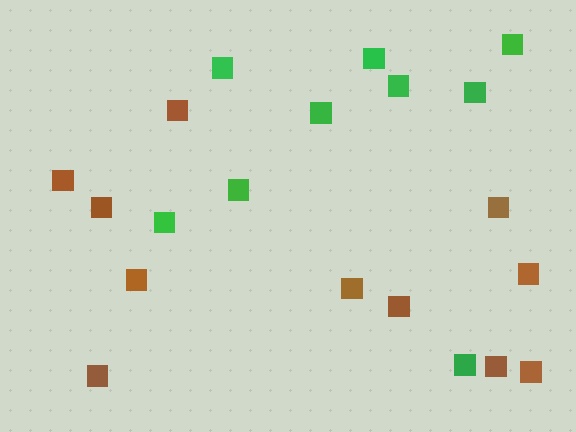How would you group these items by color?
There are 2 groups: one group of green squares (9) and one group of brown squares (11).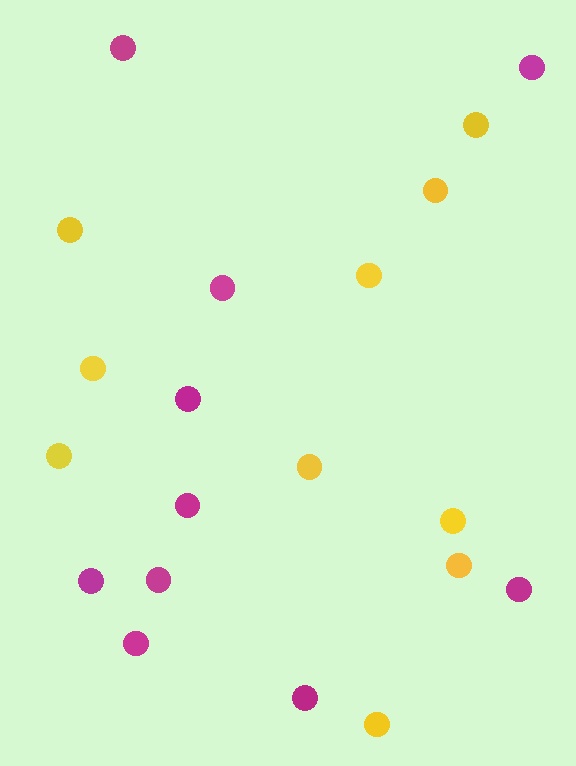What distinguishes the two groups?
There are 2 groups: one group of magenta circles (10) and one group of yellow circles (10).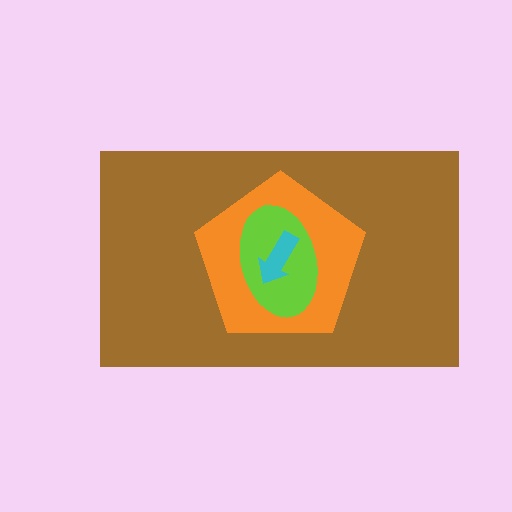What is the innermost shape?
The cyan arrow.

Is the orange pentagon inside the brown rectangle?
Yes.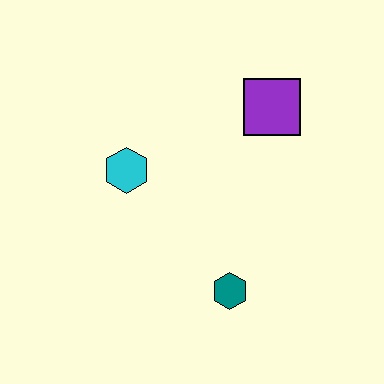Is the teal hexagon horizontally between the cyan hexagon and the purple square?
Yes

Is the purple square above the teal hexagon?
Yes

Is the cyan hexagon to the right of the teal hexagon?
No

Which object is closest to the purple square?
The cyan hexagon is closest to the purple square.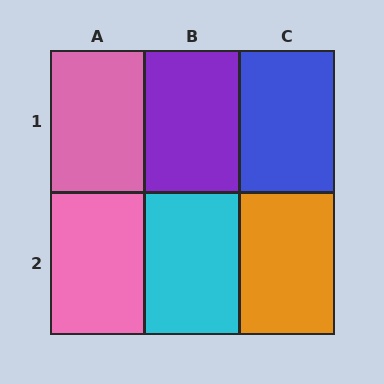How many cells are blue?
1 cell is blue.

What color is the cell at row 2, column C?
Orange.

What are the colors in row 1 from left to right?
Pink, purple, blue.